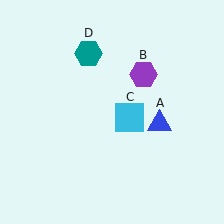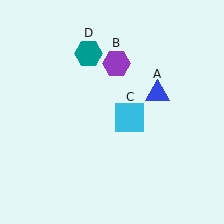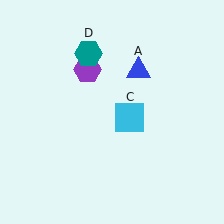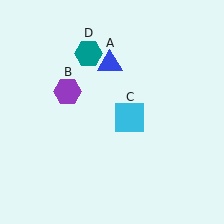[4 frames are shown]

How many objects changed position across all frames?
2 objects changed position: blue triangle (object A), purple hexagon (object B).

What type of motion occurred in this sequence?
The blue triangle (object A), purple hexagon (object B) rotated counterclockwise around the center of the scene.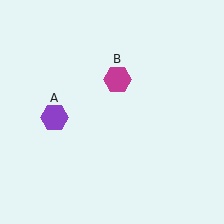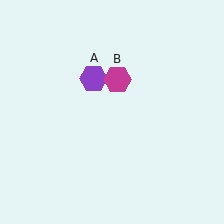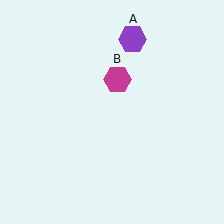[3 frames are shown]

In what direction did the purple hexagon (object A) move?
The purple hexagon (object A) moved up and to the right.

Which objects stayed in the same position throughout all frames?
Magenta hexagon (object B) remained stationary.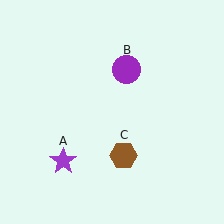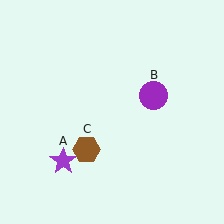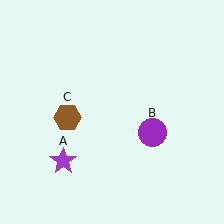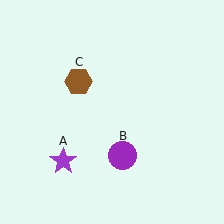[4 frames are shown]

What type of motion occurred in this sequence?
The purple circle (object B), brown hexagon (object C) rotated clockwise around the center of the scene.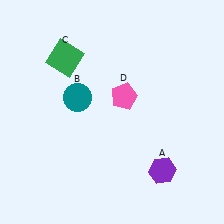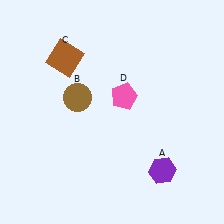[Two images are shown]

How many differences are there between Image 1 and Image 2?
There are 2 differences between the two images.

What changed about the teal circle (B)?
In Image 1, B is teal. In Image 2, it changed to brown.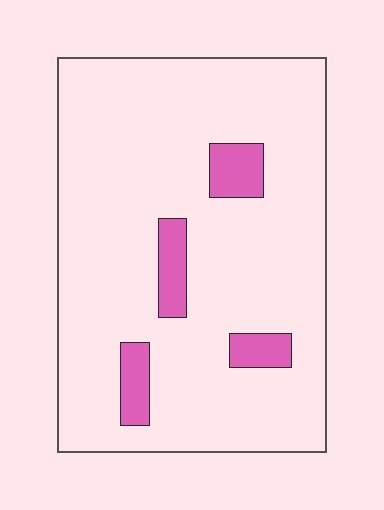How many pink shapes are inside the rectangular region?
4.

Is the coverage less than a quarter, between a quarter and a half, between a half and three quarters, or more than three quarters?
Less than a quarter.